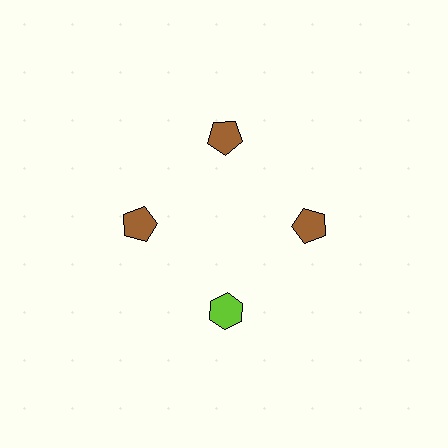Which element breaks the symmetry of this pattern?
The lime hexagon at roughly the 6 o'clock position breaks the symmetry. All other shapes are brown pentagons.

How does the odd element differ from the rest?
It differs in both color (lime instead of brown) and shape (hexagon instead of pentagon).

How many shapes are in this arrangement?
There are 4 shapes arranged in a ring pattern.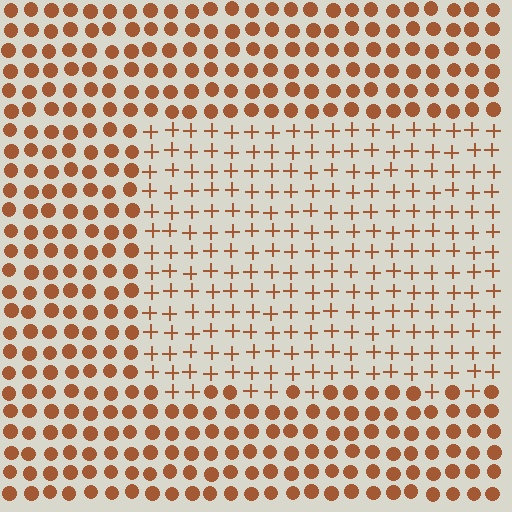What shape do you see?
I see a rectangle.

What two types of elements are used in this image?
The image uses plus signs inside the rectangle region and circles outside it.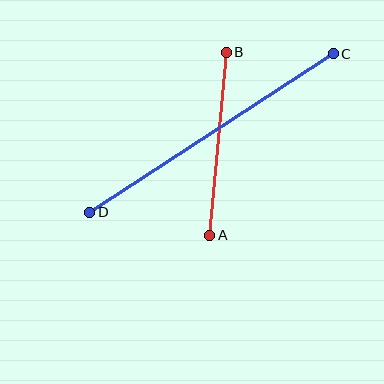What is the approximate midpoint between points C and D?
The midpoint is at approximately (211, 133) pixels.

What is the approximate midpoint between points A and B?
The midpoint is at approximately (218, 144) pixels.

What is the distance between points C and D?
The distance is approximately 290 pixels.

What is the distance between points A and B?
The distance is approximately 183 pixels.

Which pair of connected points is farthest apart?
Points C and D are farthest apart.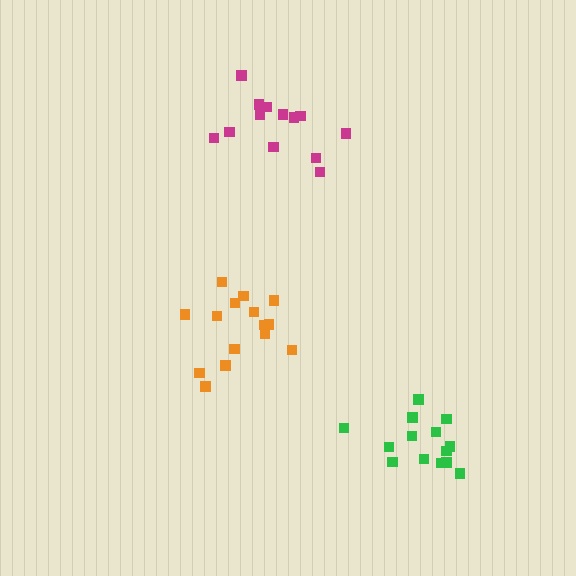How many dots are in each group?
Group 1: 14 dots, Group 2: 13 dots, Group 3: 15 dots (42 total).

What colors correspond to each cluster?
The clusters are colored: green, magenta, orange.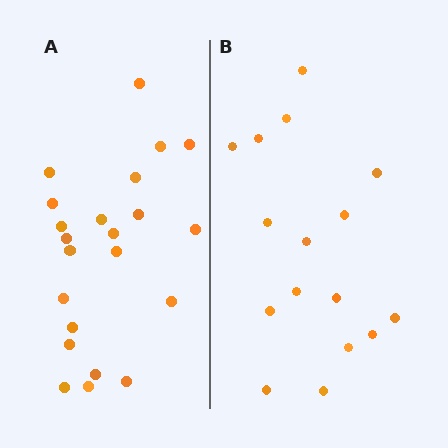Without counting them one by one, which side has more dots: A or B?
Region A (the left region) has more dots.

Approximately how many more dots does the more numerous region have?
Region A has about 6 more dots than region B.